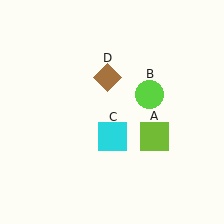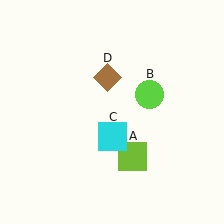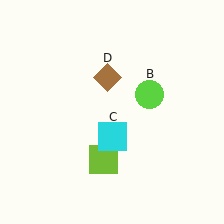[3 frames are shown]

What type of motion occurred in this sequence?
The lime square (object A) rotated clockwise around the center of the scene.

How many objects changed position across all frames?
1 object changed position: lime square (object A).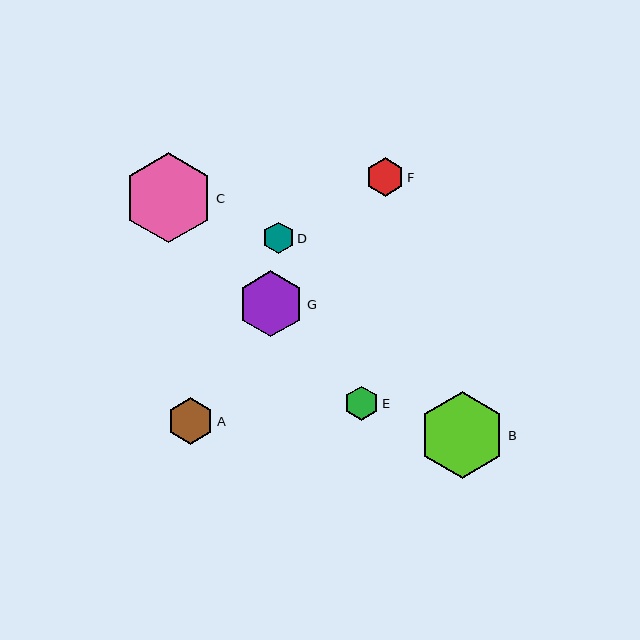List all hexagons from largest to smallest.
From largest to smallest: C, B, G, A, F, E, D.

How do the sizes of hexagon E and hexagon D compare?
Hexagon E and hexagon D are approximately the same size.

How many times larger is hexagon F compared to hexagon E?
Hexagon F is approximately 1.1 times the size of hexagon E.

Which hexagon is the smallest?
Hexagon D is the smallest with a size of approximately 32 pixels.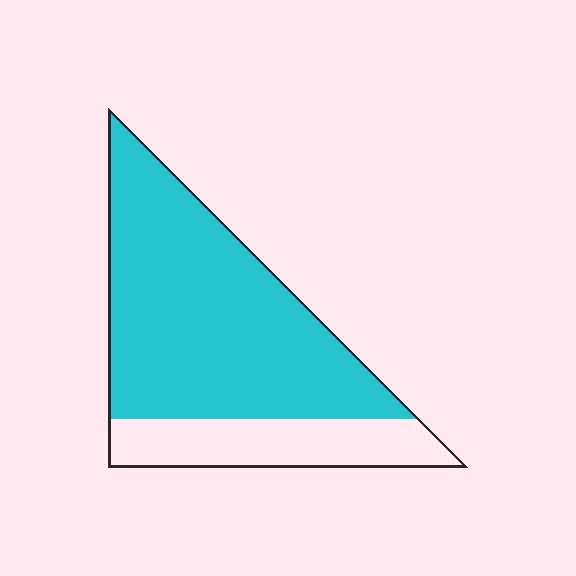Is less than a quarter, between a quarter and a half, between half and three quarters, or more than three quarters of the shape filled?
Between half and three quarters.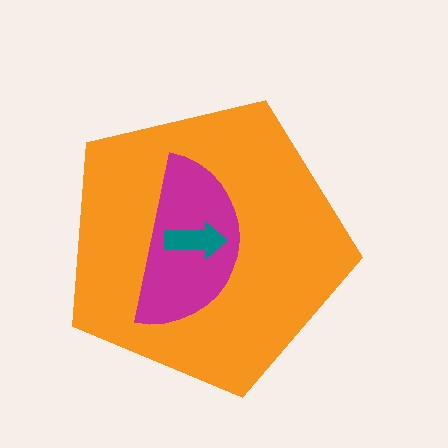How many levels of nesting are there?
3.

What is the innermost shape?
The teal arrow.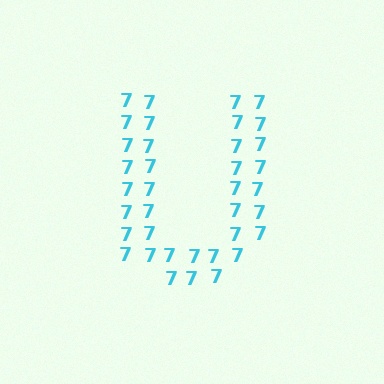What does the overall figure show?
The overall figure shows the letter U.